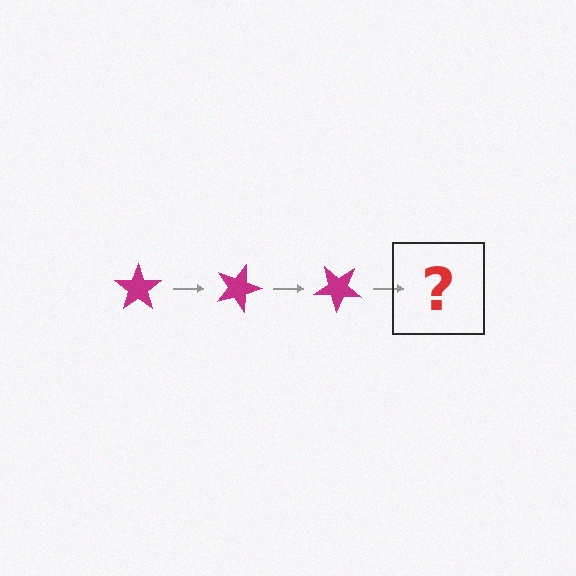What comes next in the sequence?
The next element should be a magenta star rotated 60 degrees.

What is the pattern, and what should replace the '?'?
The pattern is that the star rotates 20 degrees each step. The '?' should be a magenta star rotated 60 degrees.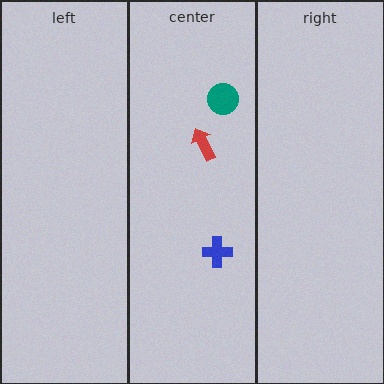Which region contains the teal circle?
The center region.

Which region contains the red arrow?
The center region.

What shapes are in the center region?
The blue cross, the red arrow, the teal circle.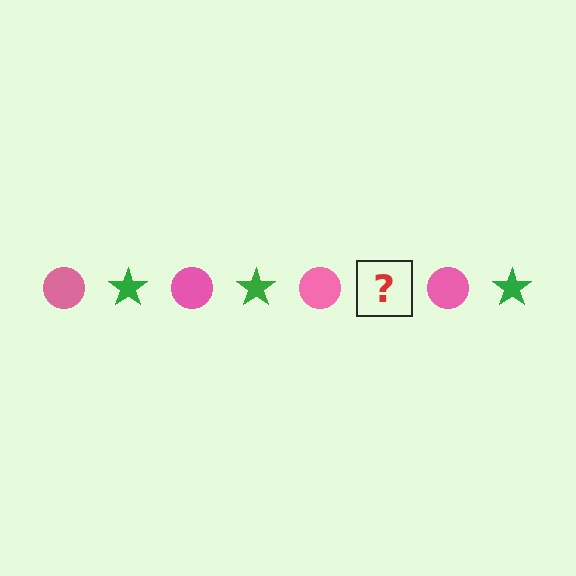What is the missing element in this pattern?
The missing element is a green star.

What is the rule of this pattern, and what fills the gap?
The rule is that the pattern alternates between pink circle and green star. The gap should be filled with a green star.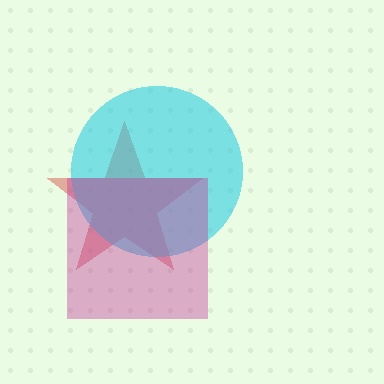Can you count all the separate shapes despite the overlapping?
Yes, there are 3 separate shapes.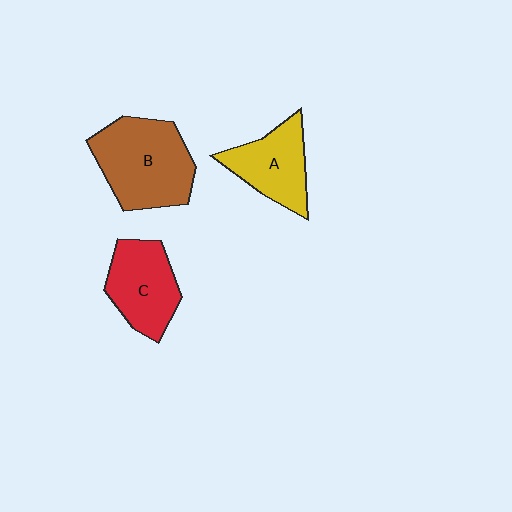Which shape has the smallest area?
Shape A (yellow).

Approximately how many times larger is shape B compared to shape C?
Approximately 1.4 times.